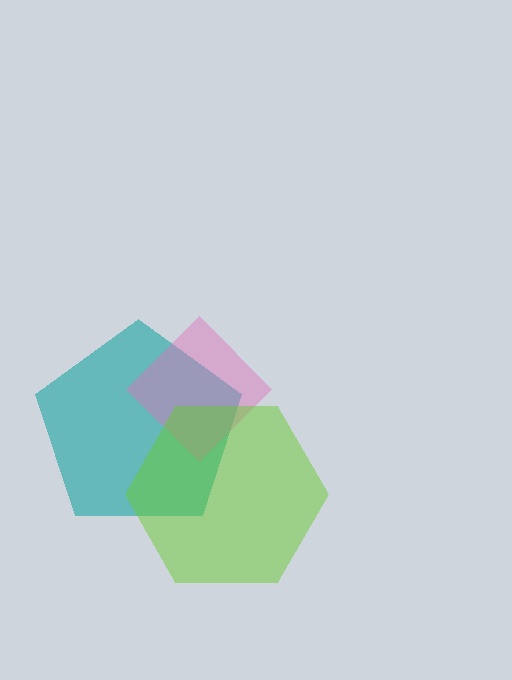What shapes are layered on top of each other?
The layered shapes are: a teal pentagon, a pink diamond, a lime hexagon.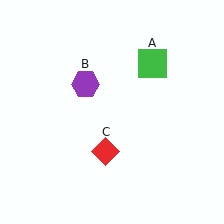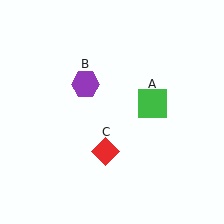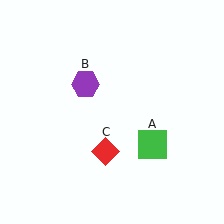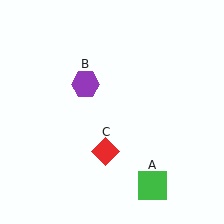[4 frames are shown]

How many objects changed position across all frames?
1 object changed position: green square (object A).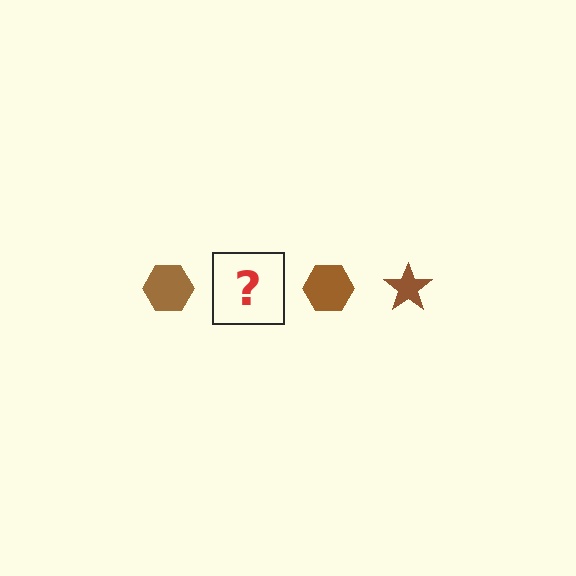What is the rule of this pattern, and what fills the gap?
The rule is that the pattern cycles through hexagon, star shapes in brown. The gap should be filled with a brown star.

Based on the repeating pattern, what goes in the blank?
The blank should be a brown star.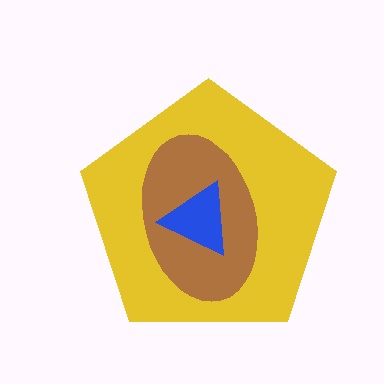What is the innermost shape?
The blue triangle.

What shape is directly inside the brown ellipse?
The blue triangle.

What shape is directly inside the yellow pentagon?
The brown ellipse.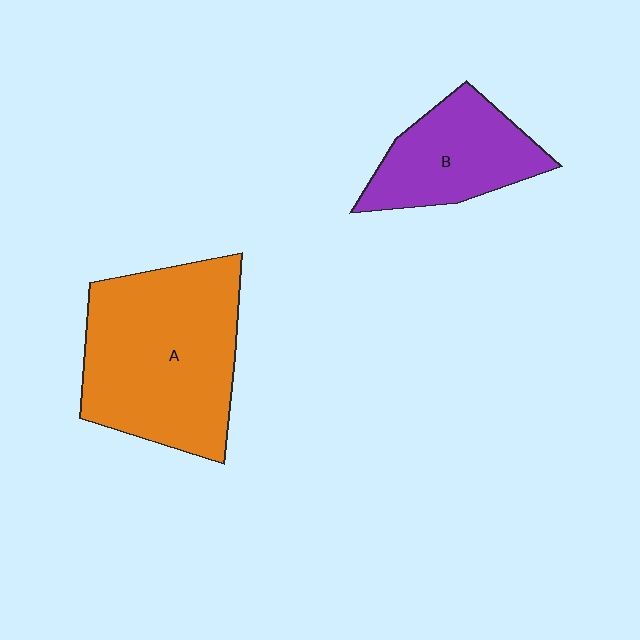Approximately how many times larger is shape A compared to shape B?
Approximately 1.8 times.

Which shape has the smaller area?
Shape B (purple).